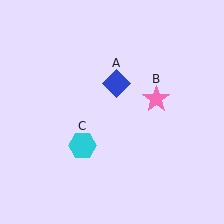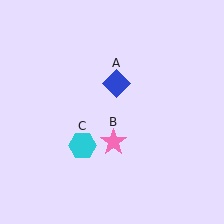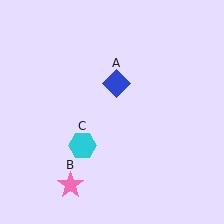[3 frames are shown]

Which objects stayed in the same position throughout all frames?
Blue diamond (object A) and cyan hexagon (object C) remained stationary.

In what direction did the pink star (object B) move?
The pink star (object B) moved down and to the left.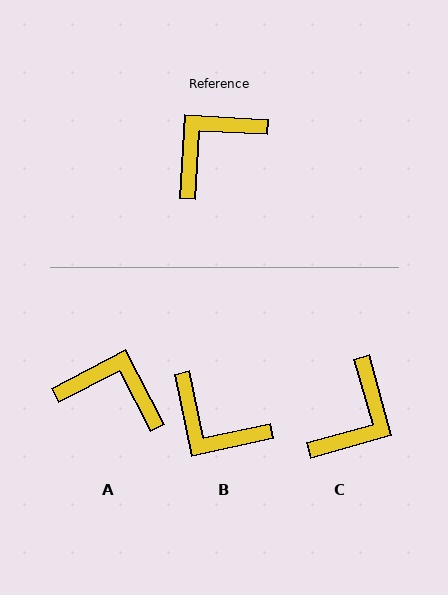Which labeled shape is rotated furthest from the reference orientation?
C, about 162 degrees away.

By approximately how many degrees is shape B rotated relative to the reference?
Approximately 105 degrees counter-clockwise.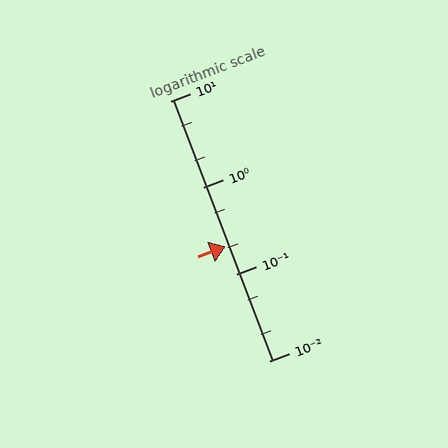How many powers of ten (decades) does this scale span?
The scale spans 3 decades, from 0.01 to 10.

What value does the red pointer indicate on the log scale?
The pointer indicates approximately 0.21.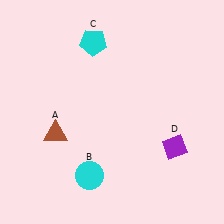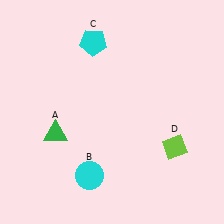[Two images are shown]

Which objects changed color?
A changed from brown to green. D changed from purple to lime.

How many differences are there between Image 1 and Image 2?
There are 2 differences between the two images.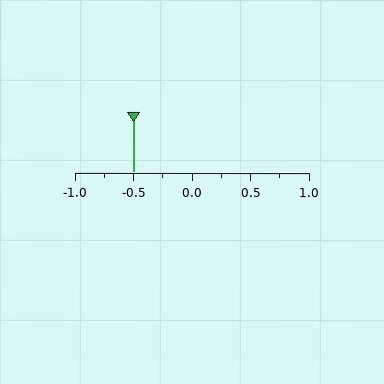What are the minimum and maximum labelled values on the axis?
The axis runs from -1.0 to 1.0.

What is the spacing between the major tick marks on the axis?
The major ticks are spaced 0.5 apart.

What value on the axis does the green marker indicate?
The marker indicates approximately -0.5.